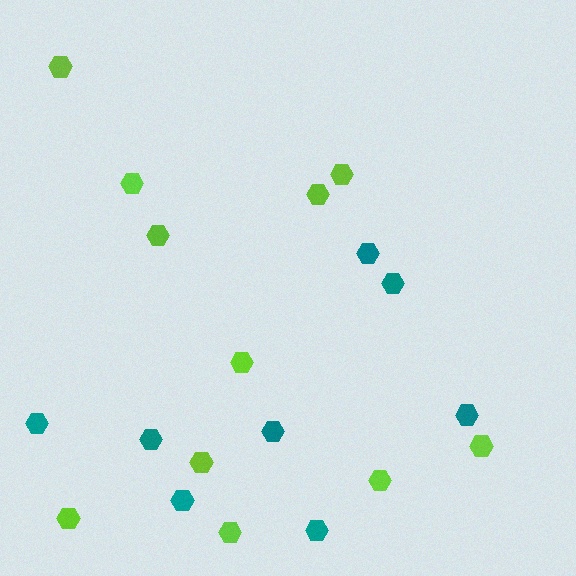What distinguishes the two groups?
There are 2 groups: one group of teal hexagons (8) and one group of lime hexagons (11).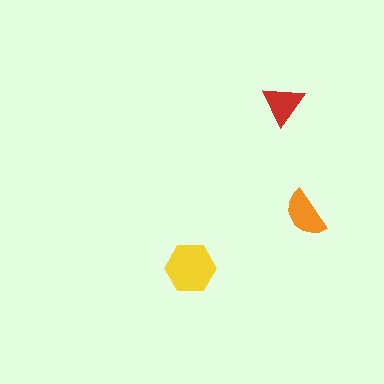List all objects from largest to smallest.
The yellow hexagon, the orange semicircle, the red triangle.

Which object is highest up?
The red triangle is topmost.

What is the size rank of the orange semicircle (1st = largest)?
2nd.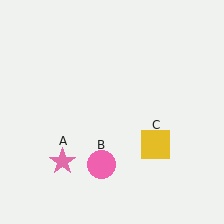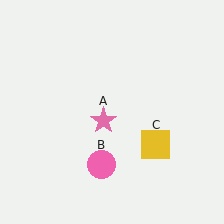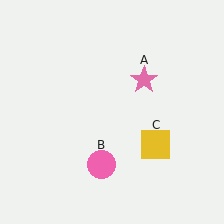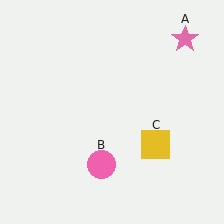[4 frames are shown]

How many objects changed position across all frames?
1 object changed position: pink star (object A).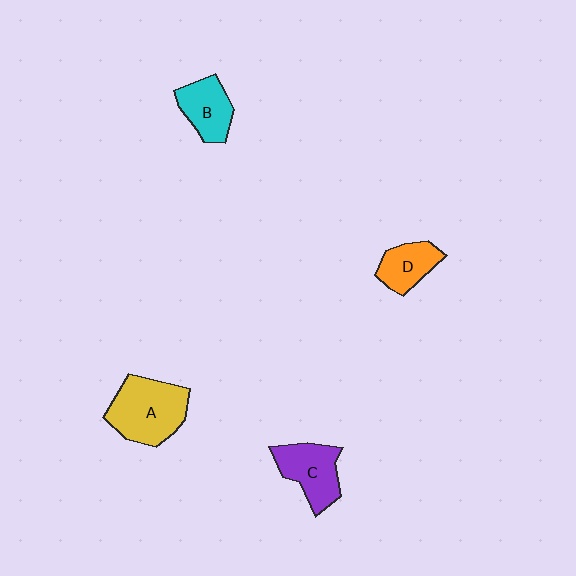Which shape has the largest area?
Shape A (yellow).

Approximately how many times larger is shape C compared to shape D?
Approximately 1.4 times.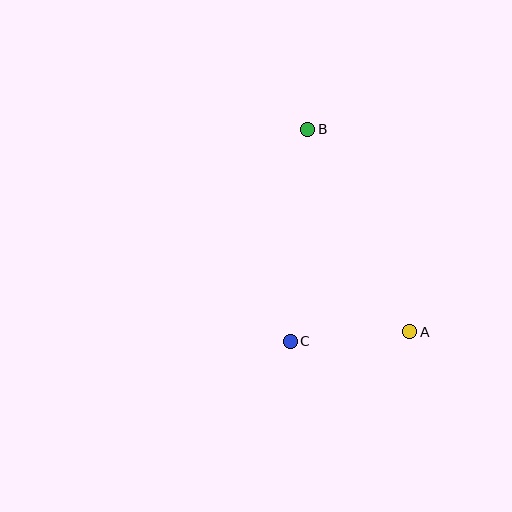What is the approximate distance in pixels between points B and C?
The distance between B and C is approximately 213 pixels.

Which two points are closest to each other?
Points A and C are closest to each other.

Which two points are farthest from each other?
Points A and B are farthest from each other.